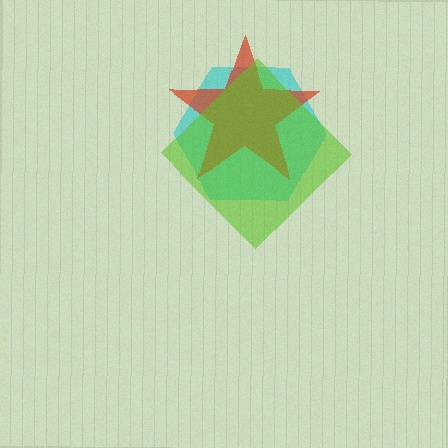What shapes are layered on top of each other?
The layered shapes are: a cyan hexagon, a red star, a lime diamond.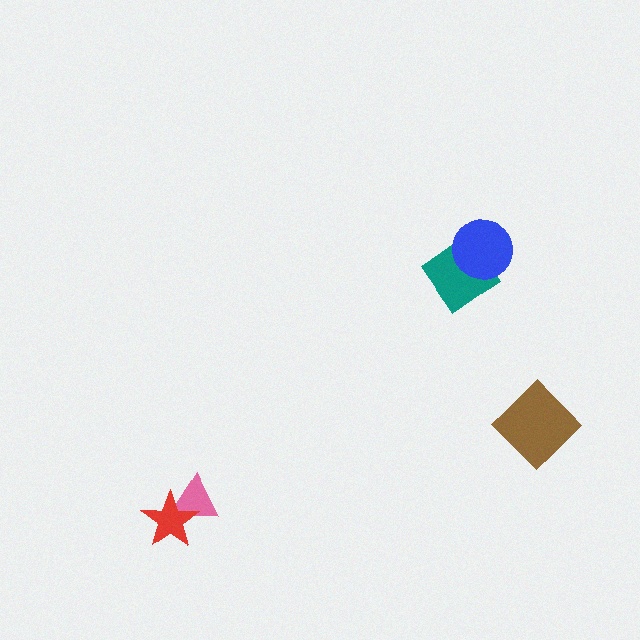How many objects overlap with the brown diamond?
0 objects overlap with the brown diamond.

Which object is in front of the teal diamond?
The blue circle is in front of the teal diamond.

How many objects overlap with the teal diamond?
1 object overlaps with the teal diamond.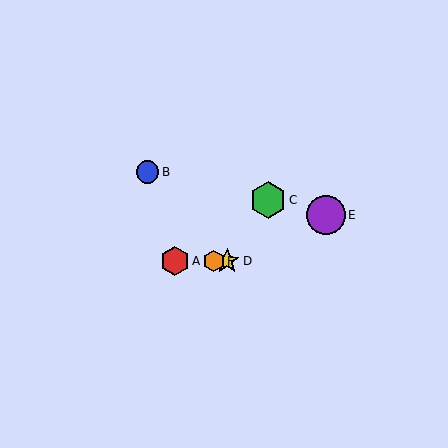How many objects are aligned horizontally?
3 objects (A, D, F) are aligned horizontally.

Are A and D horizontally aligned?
Yes, both are at y≈261.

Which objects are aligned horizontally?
Objects A, D, F are aligned horizontally.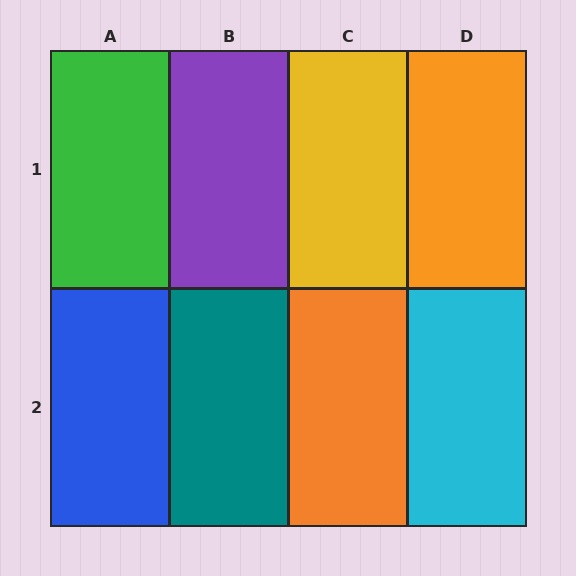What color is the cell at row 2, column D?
Cyan.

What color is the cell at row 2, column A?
Blue.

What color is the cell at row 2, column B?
Teal.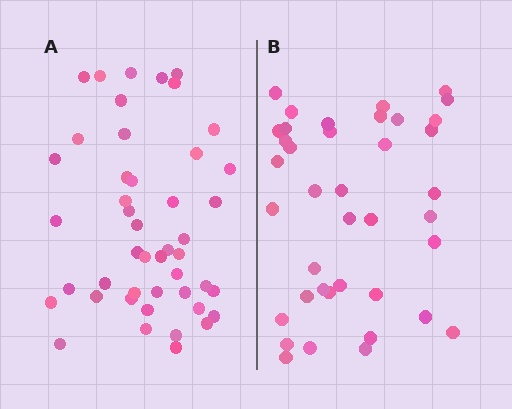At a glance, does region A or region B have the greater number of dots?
Region A (the left region) has more dots.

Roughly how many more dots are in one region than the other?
Region A has roughly 8 or so more dots than region B.